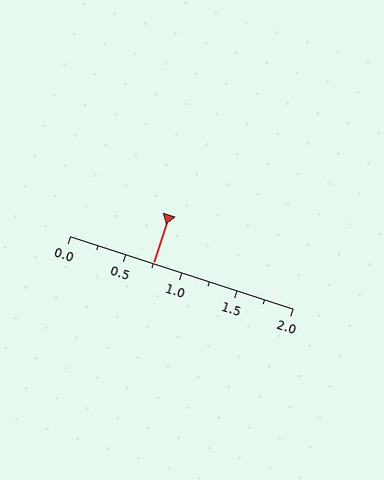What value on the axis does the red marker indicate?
The marker indicates approximately 0.75.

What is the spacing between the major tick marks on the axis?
The major ticks are spaced 0.5 apart.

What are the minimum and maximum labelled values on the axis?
The axis runs from 0.0 to 2.0.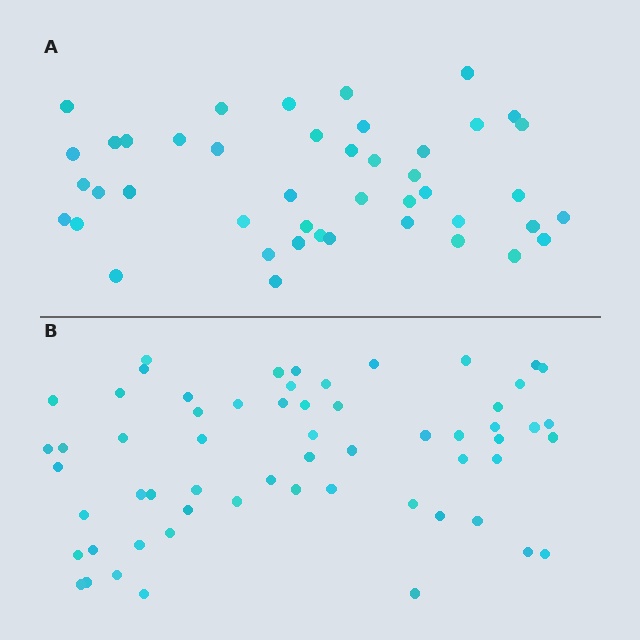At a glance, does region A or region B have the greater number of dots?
Region B (the bottom region) has more dots.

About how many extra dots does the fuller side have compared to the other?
Region B has approximately 15 more dots than region A.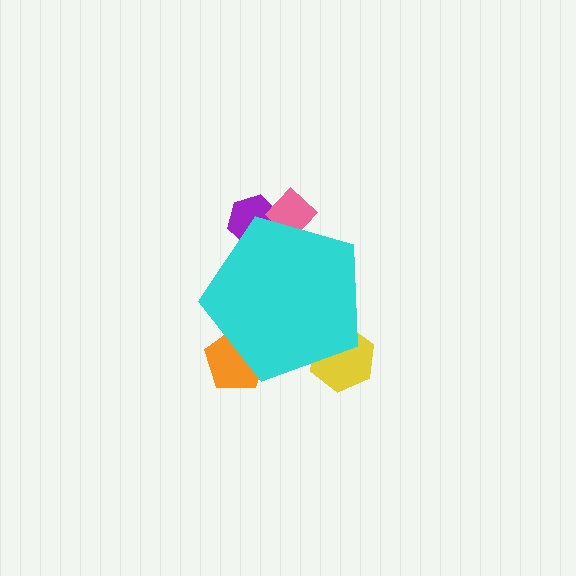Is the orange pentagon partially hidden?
Yes, the orange pentagon is partially hidden behind the cyan pentagon.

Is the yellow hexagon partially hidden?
Yes, the yellow hexagon is partially hidden behind the cyan pentagon.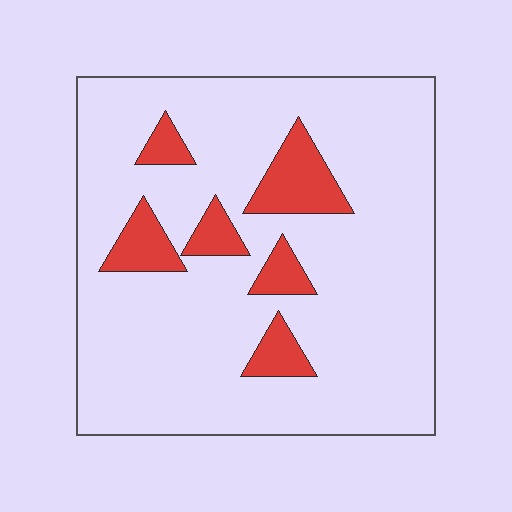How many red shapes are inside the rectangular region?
6.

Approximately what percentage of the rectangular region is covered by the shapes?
Approximately 15%.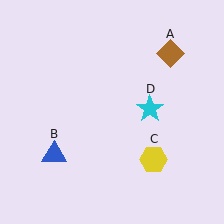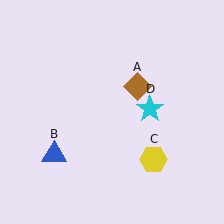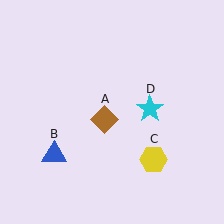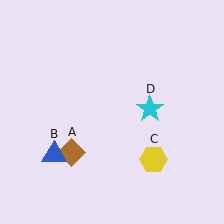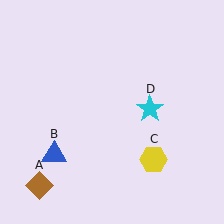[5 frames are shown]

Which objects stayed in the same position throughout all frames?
Blue triangle (object B) and yellow hexagon (object C) and cyan star (object D) remained stationary.